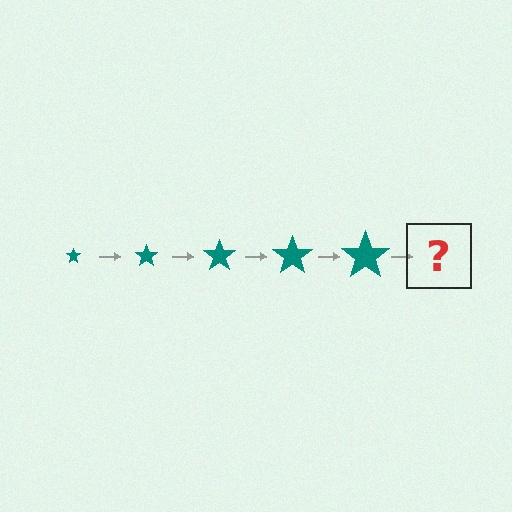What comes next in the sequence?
The next element should be a teal star, larger than the previous one.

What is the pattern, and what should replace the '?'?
The pattern is that the star gets progressively larger each step. The '?' should be a teal star, larger than the previous one.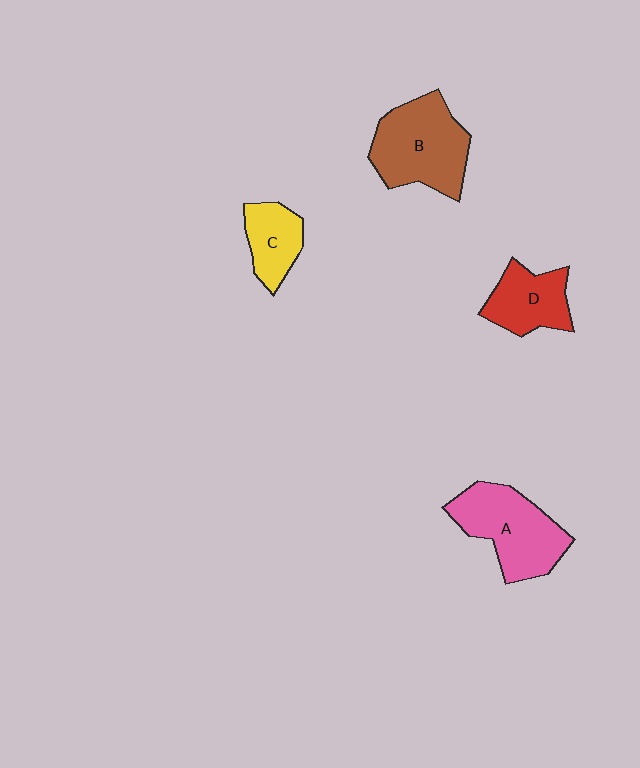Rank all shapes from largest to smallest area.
From largest to smallest: B (brown), A (pink), D (red), C (yellow).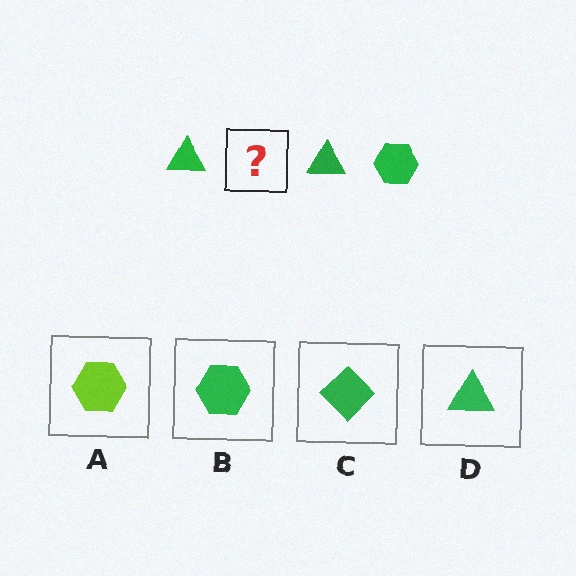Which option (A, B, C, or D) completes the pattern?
B.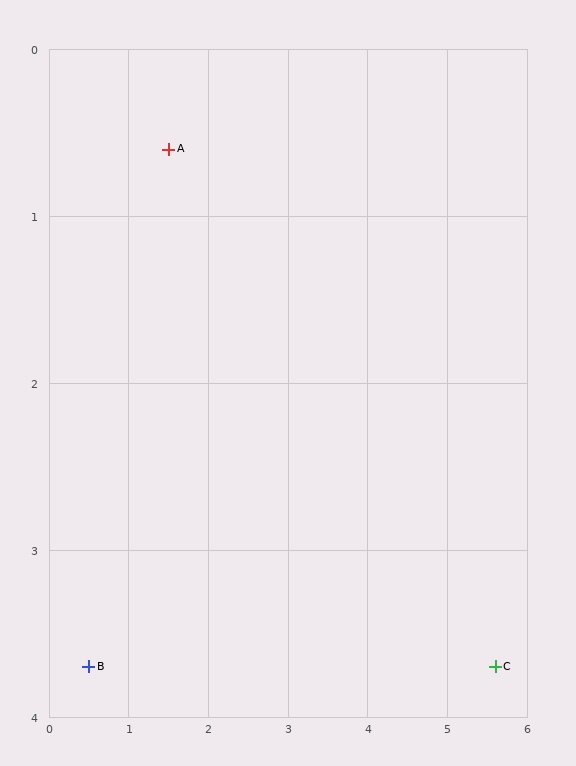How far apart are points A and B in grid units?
Points A and B are about 3.3 grid units apart.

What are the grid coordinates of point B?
Point B is at approximately (0.5, 3.7).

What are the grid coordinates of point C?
Point C is at approximately (5.6, 3.7).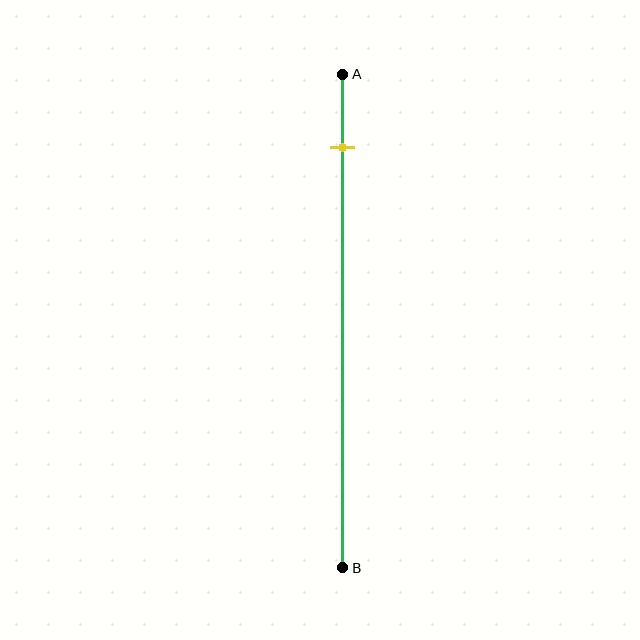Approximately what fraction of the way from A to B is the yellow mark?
The yellow mark is approximately 15% of the way from A to B.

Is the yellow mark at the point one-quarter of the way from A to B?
No, the mark is at about 15% from A, not at the 25% one-quarter point.